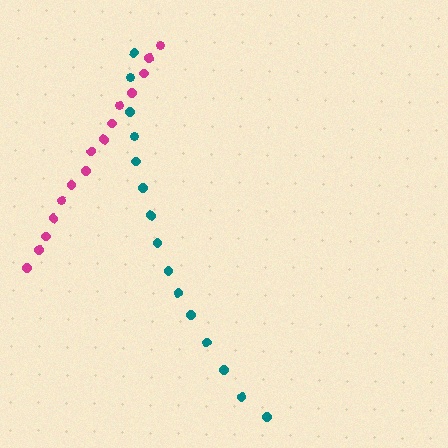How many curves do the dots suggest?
There are 2 distinct paths.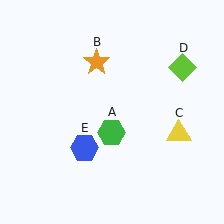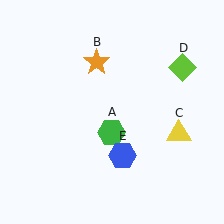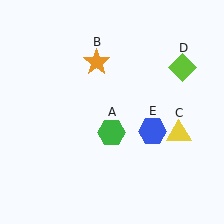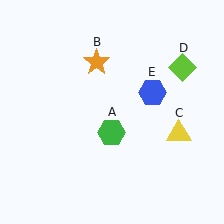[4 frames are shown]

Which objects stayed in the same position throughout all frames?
Green hexagon (object A) and orange star (object B) and yellow triangle (object C) and lime diamond (object D) remained stationary.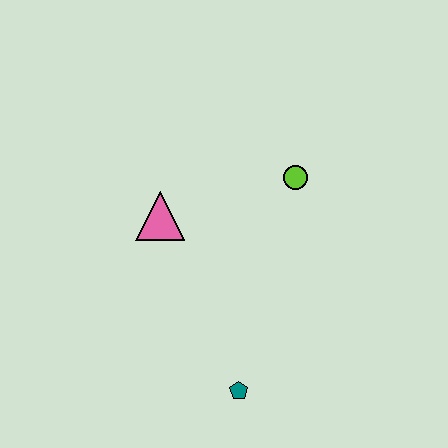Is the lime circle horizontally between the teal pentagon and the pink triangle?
No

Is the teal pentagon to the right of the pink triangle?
Yes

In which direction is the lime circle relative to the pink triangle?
The lime circle is to the right of the pink triangle.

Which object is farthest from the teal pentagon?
The lime circle is farthest from the teal pentagon.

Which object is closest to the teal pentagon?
The pink triangle is closest to the teal pentagon.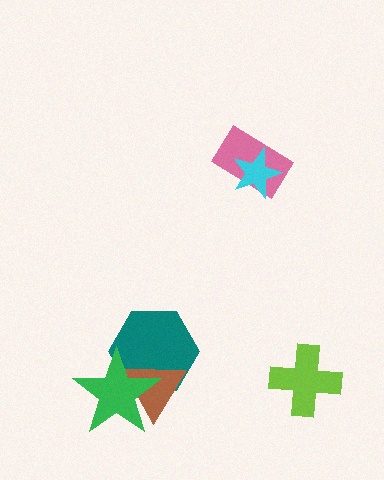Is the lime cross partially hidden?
No, no other shape covers it.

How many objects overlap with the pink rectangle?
1 object overlaps with the pink rectangle.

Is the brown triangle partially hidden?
Yes, it is partially covered by another shape.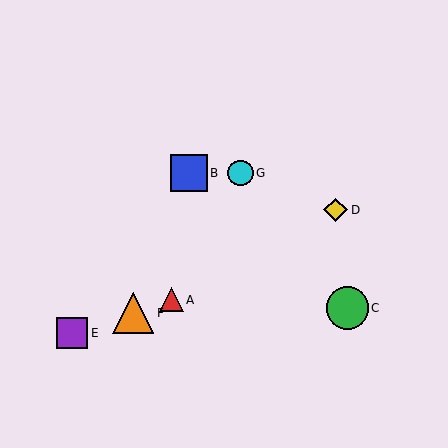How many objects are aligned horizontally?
2 objects (B, G) are aligned horizontally.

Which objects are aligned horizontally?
Objects B, G are aligned horizontally.